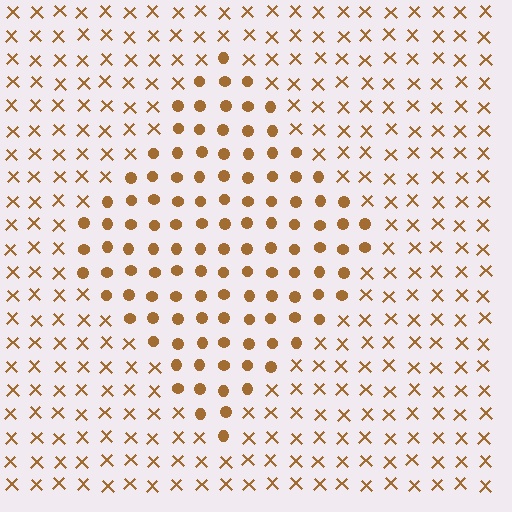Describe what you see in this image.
The image is filled with small brown elements arranged in a uniform grid. A diamond-shaped region contains circles, while the surrounding area contains X marks. The boundary is defined purely by the change in element shape.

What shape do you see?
I see a diamond.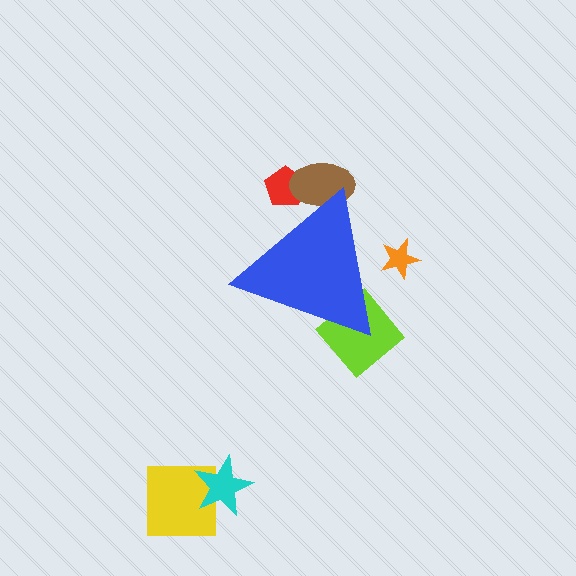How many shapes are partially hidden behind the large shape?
4 shapes are partially hidden.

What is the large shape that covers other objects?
A blue triangle.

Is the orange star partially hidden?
Yes, the orange star is partially hidden behind the blue triangle.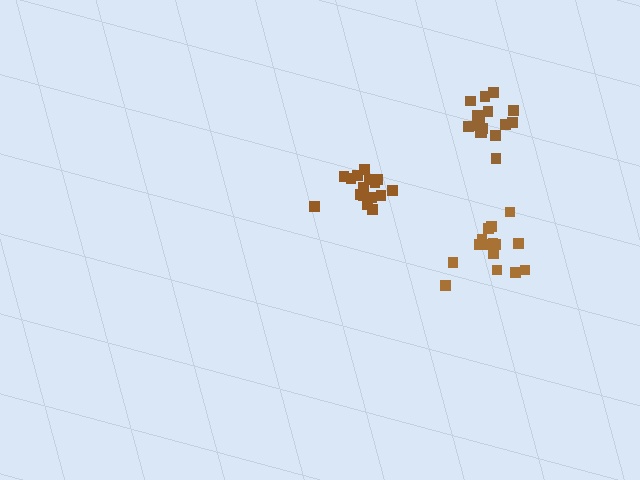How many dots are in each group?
Group 1: 15 dots, Group 2: 16 dots, Group 3: 17 dots (48 total).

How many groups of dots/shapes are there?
There are 3 groups.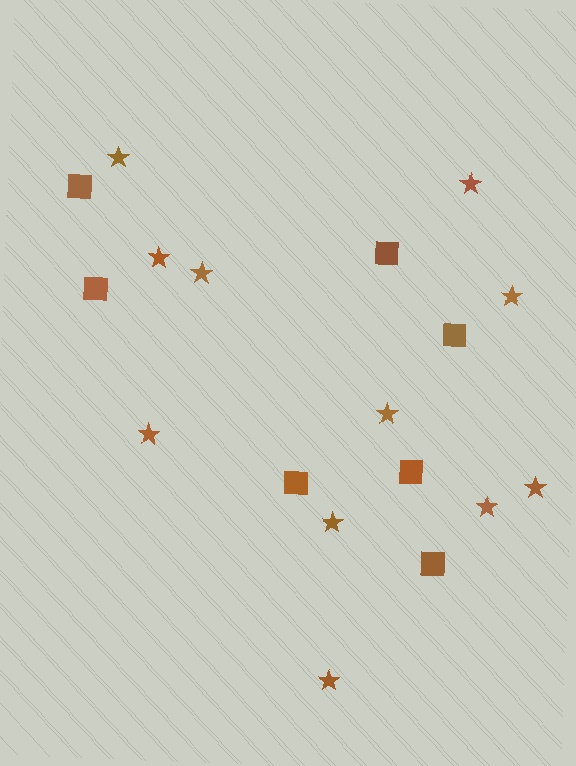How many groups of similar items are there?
There are 2 groups: one group of squares (7) and one group of stars (11).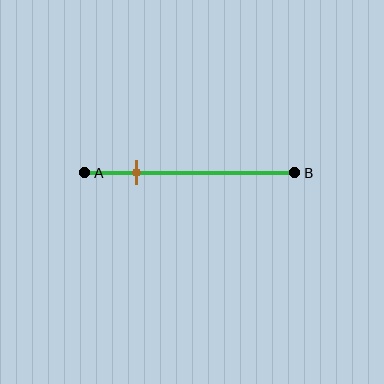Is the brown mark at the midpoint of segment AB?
No, the mark is at about 25% from A, not at the 50% midpoint.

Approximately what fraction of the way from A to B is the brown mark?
The brown mark is approximately 25% of the way from A to B.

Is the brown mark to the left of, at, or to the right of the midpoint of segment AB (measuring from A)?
The brown mark is to the left of the midpoint of segment AB.